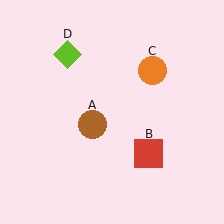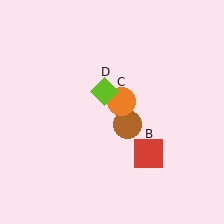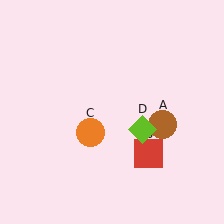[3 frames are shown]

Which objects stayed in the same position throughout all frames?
Red square (object B) remained stationary.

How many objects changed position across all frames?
3 objects changed position: brown circle (object A), orange circle (object C), lime diamond (object D).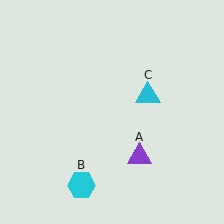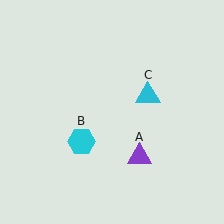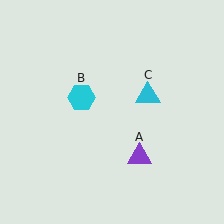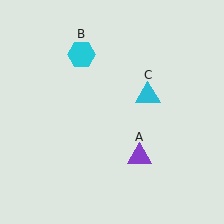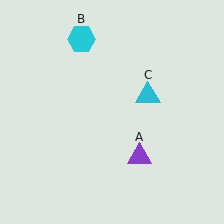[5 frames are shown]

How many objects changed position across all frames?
1 object changed position: cyan hexagon (object B).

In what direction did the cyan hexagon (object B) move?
The cyan hexagon (object B) moved up.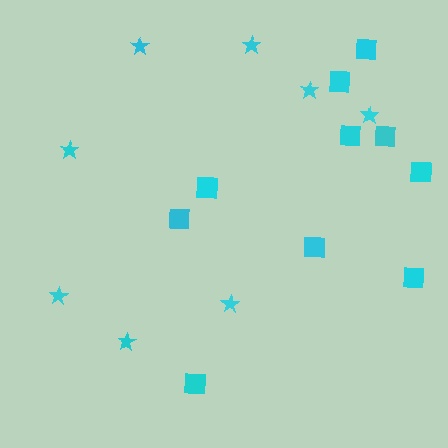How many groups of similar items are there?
There are 2 groups: one group of squares (10) and one group of stars (8).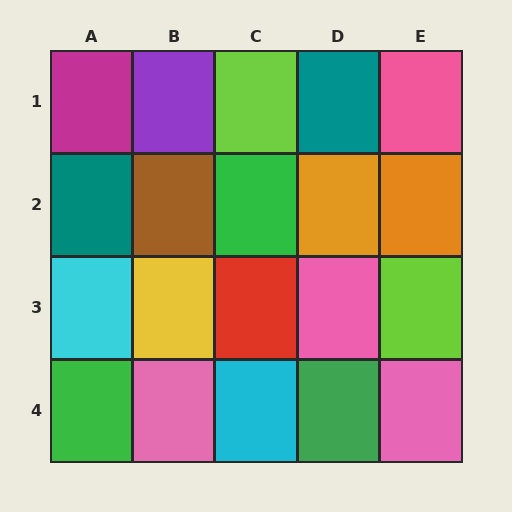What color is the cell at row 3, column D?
Pink.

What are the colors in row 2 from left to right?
Teal, brown, green, orange, orange.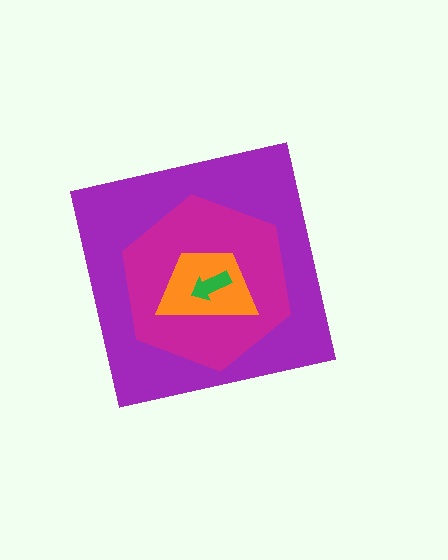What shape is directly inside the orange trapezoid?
The green arrow.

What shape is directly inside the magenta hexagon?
The orange trapezoid.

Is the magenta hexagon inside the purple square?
Yes.